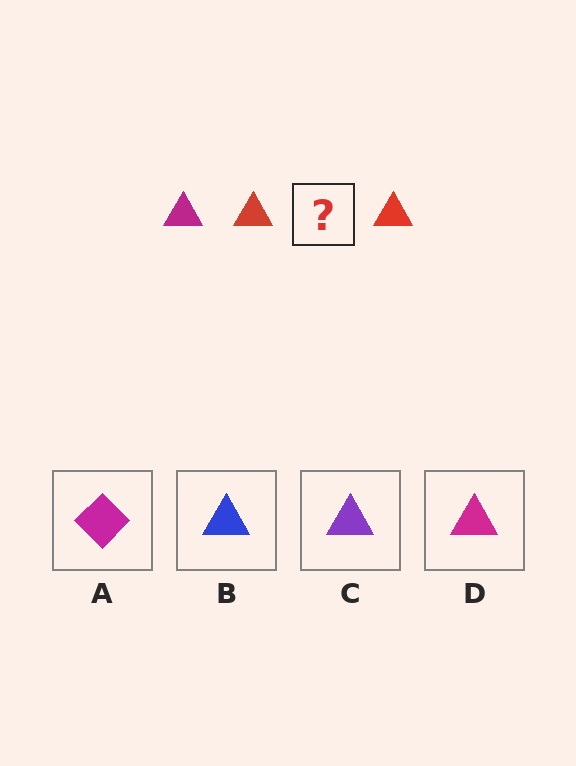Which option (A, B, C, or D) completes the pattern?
D.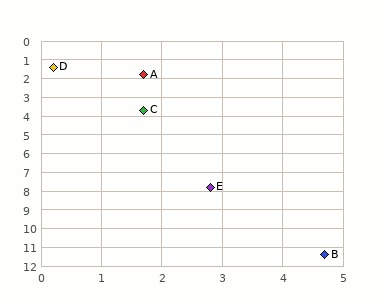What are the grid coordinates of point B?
Point B is at approximately (4.7, 11.4).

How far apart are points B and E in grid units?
Points B and E are about 4.1 grid units apart.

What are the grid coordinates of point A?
Point A is at approximately (1.7, 1.8).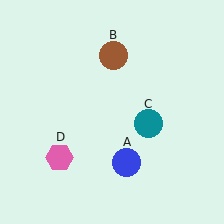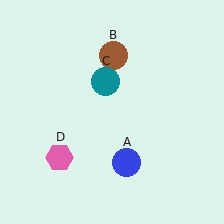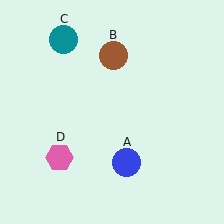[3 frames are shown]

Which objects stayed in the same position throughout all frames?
Blue circle (object A) and brown circle (object B) and pink hexagon (object D) remained stationary.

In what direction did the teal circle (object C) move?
The teal circle (object C) moved up and to the left.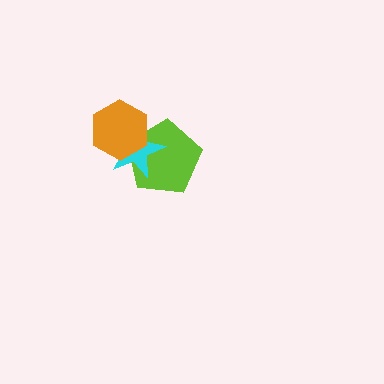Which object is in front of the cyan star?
The orange hexagon is in front of the cyan star.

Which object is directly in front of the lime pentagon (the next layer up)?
The cyan star is directly in front of the lime pentagon.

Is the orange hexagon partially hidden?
No, no other shape covers it.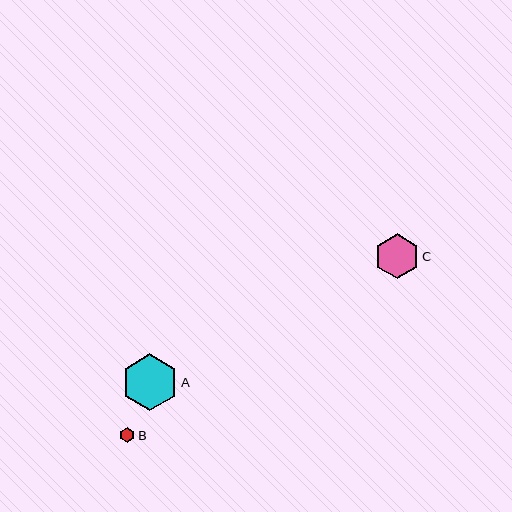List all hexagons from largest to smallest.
From largest to smallest: A, C, B.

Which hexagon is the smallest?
Hexagon B is the smallest with a size of approximately 15 pixels.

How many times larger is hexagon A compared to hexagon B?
Hexagon A is approximately 3.7 times the size of hexagon B.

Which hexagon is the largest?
Hexagon A is the largest with a size of approximately 57 pixels.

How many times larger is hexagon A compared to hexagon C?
Hexagon A is approximately 1.3 times the size of hexagon C.